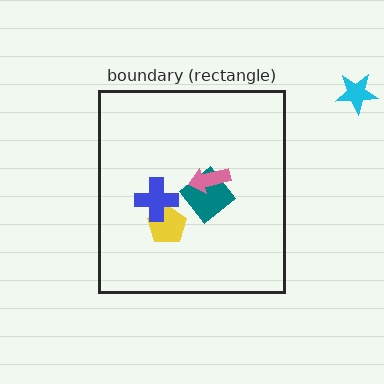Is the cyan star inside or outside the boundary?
Outside.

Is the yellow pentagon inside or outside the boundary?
Inside.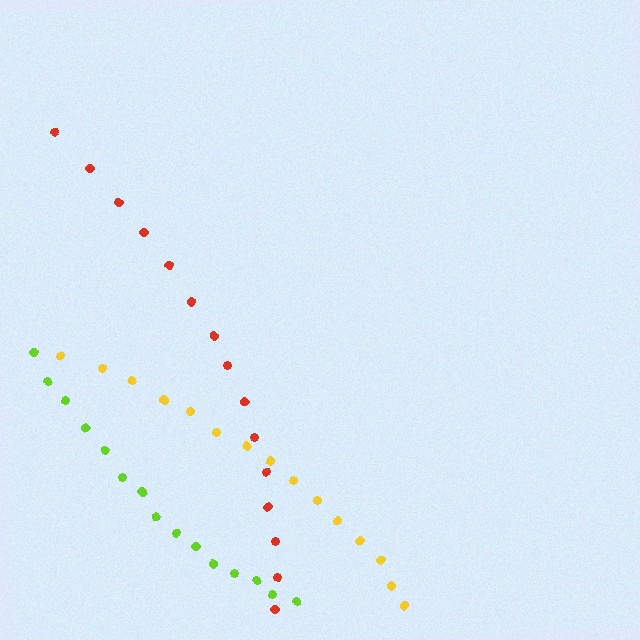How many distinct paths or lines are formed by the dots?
There are 3 distinct paths.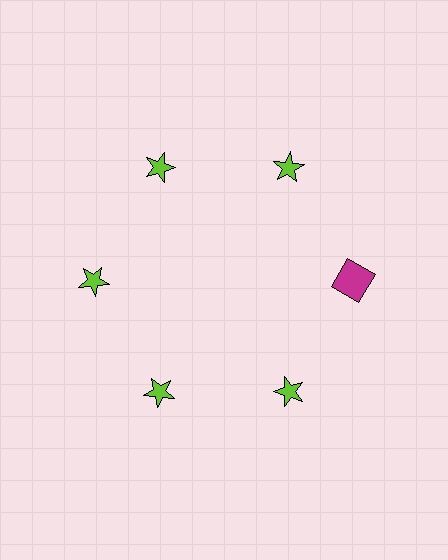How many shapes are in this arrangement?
There are 6 shapes arranged in a ring pattern.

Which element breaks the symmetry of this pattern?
The magenta square at roughly the 3 o'clock position breaks the symmetry. All other shapes are lime stars.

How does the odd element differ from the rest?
It differs in both color (magenta instead of lime) and shape (square instead of star).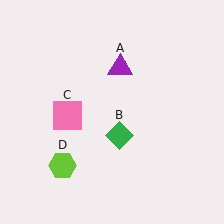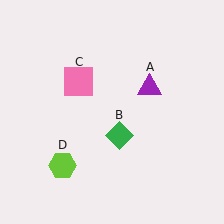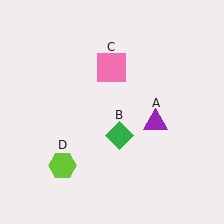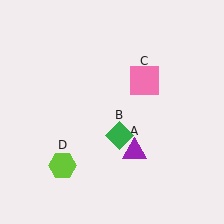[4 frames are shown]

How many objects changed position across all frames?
2 objects changed position: purple triangle (object A), pink square (object C).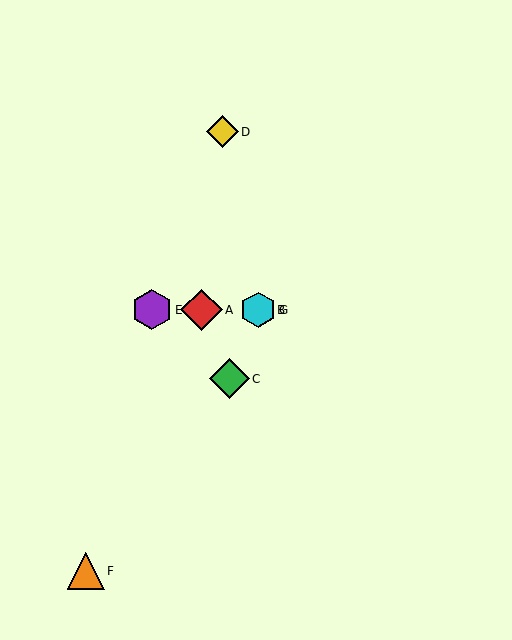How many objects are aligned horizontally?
4 objects (A, B, E, G) are aligned horizontally.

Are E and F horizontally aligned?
No, E is at y≈310 and F is at y≈571.